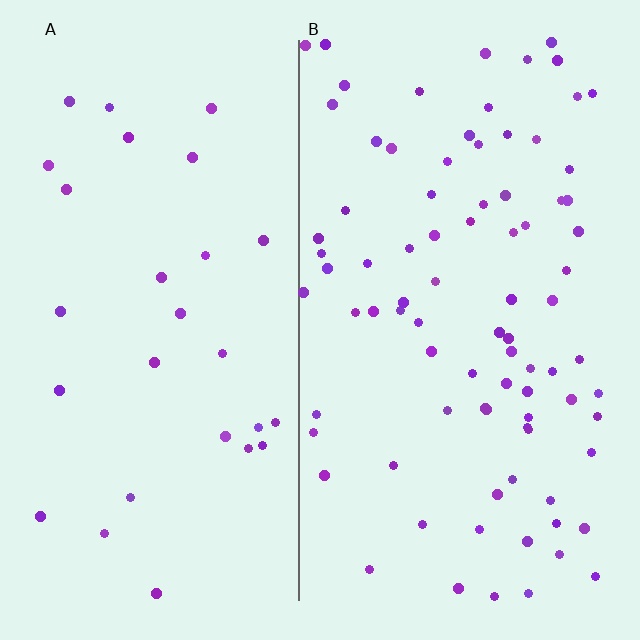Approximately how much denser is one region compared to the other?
Approximately 3.0× — region B over region A.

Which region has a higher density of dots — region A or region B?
B (the right).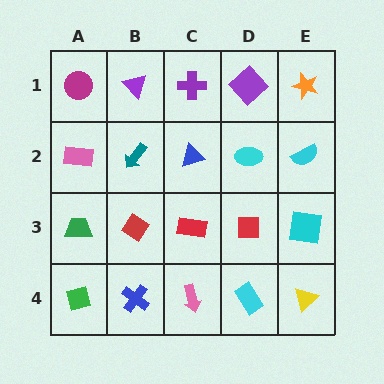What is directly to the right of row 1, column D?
An orange star.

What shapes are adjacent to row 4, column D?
A red square (row 3, column D), a pink arrow (row 4, column C), a yellow triangle (row 4, column E).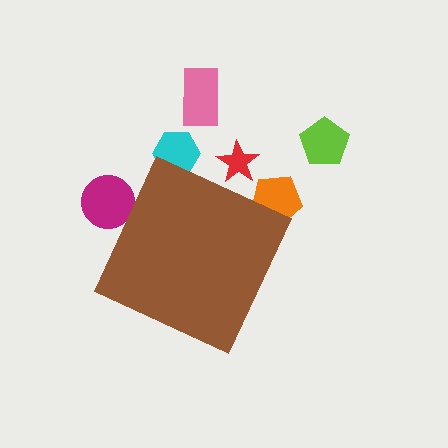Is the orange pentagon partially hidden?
Yes, the orange pentagon is partially hidden behind the brown diamond.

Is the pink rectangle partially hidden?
No, the pink rectangle is fully visible.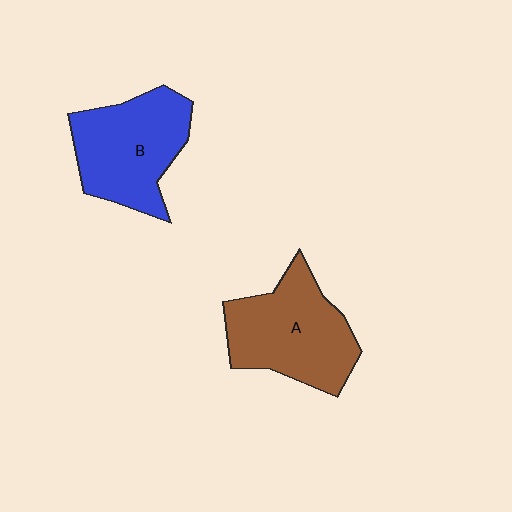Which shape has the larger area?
Shape A (brown).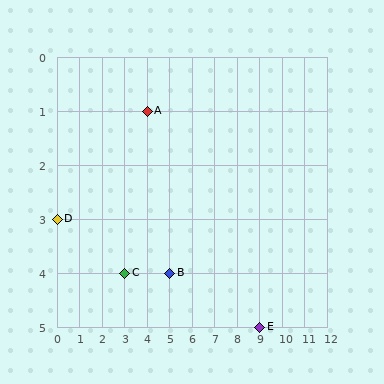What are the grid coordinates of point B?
Point B is at grid coordinates (5, 4).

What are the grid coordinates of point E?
Point E is at grid coordinates (9, 5).